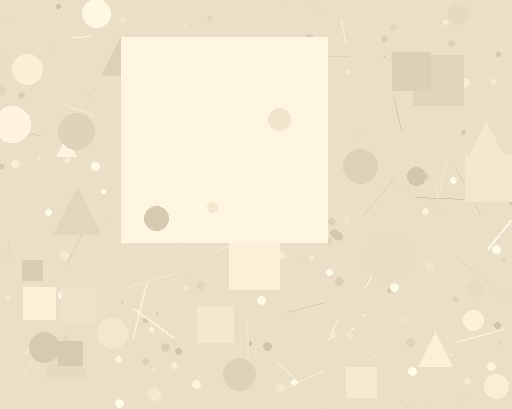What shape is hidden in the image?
A square is hidden in the image.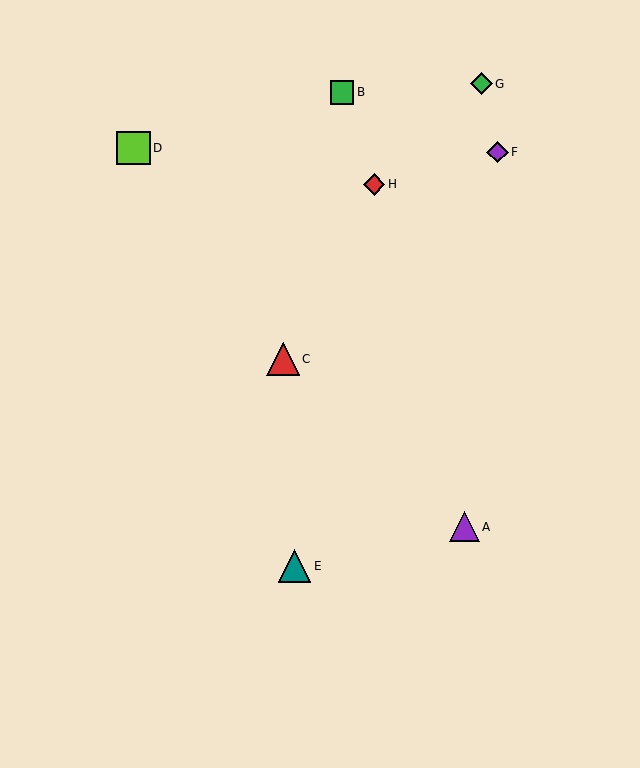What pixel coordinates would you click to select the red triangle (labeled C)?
Click at (283, 359) to select the red triangle C.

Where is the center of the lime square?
The center of the lime square is at (134, 148).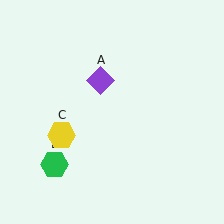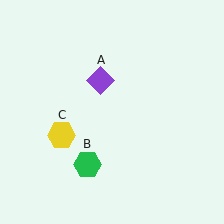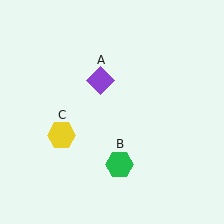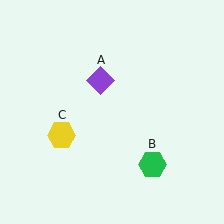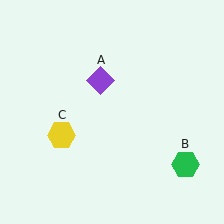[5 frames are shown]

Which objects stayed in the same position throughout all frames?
Purple diamond (object A) and yellow hexagon (object C) remained stationary.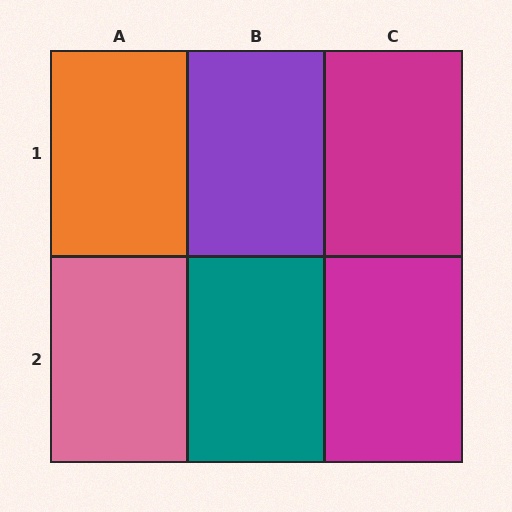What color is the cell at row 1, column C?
Magenta.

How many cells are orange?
1 cell is orange.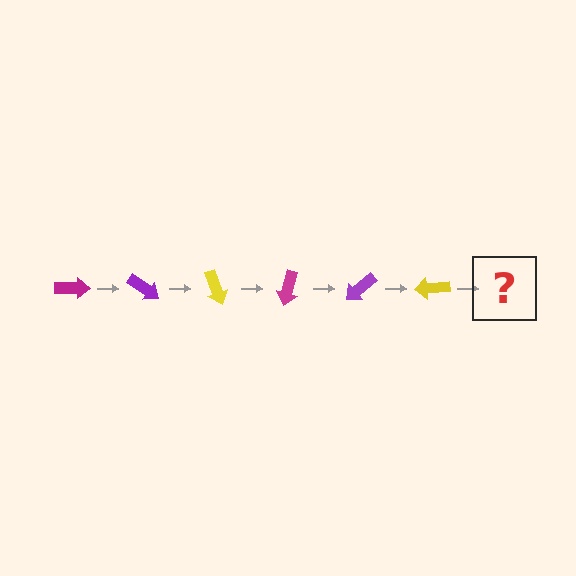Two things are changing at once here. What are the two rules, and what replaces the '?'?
The two rules are that it rotates 35 degrees each step and the color cycles through magenta, purple, and yellow. The '?' should be a magenta arrow, rotated 210 degrees from the start.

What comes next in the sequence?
The next element should be a magenta arrow, rotated 210 degrees from the start.